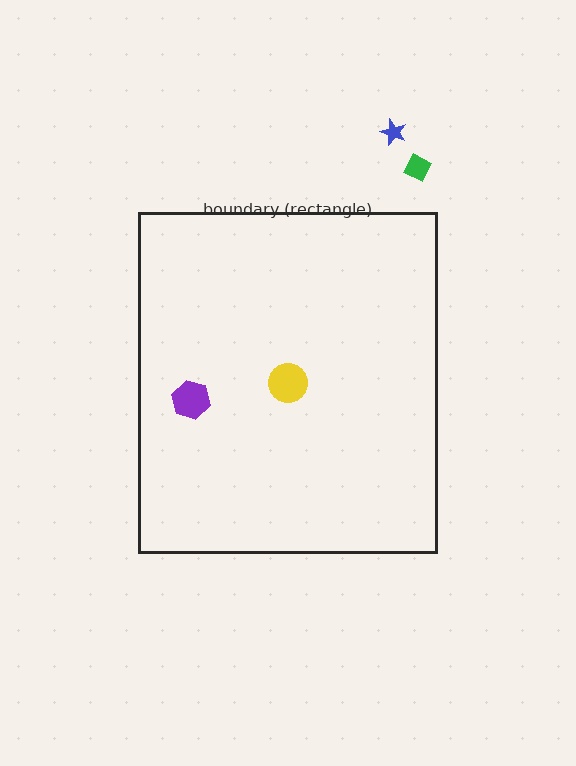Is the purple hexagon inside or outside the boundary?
Inside.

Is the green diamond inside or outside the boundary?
Outside.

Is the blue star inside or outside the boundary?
Outside.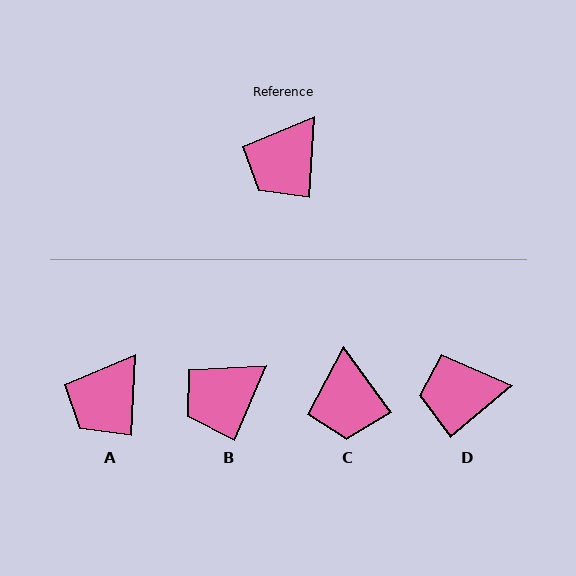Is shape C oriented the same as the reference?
No, it is off by about 39 degrees.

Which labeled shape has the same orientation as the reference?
A.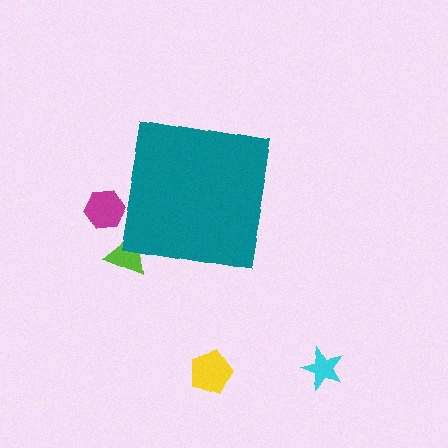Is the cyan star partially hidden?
No, the cyan star is fully visible.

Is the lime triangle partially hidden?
Yes, the lime triangle is partially hidden behind the teal square.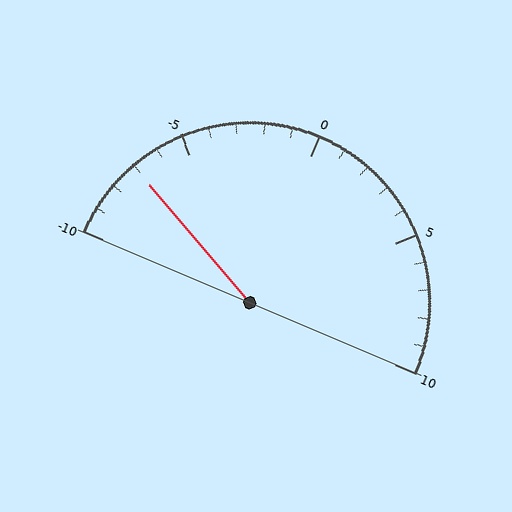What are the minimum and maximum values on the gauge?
The gauge ranges from -10 to 10.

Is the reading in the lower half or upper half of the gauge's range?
The reading is in the lower half of the range (-10 to 10).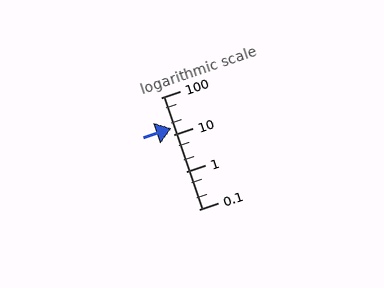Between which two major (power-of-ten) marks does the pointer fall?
The pointer is between 10 and 100.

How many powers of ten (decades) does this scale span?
The scale spans 3 decades, from 0.1 to 100.